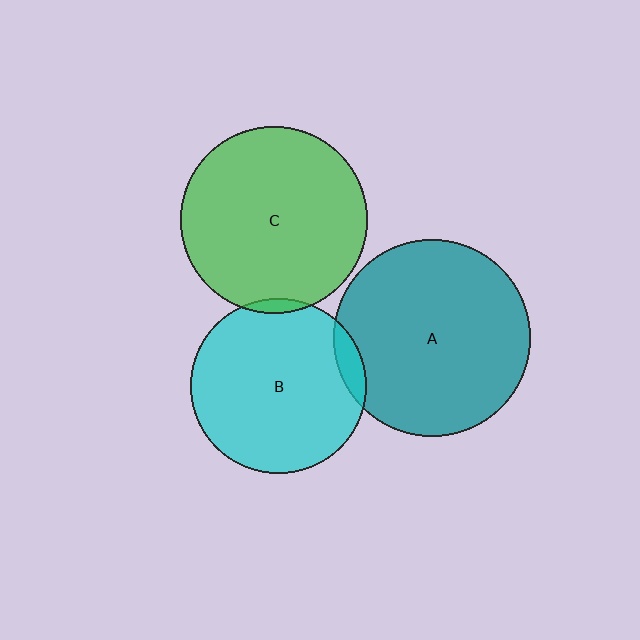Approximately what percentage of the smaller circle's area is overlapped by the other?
Approximately 5%.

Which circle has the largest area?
Circle A (teal).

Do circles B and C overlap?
Yes.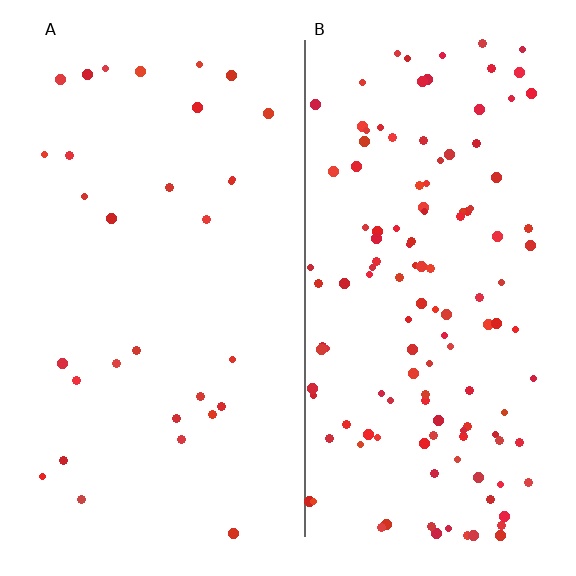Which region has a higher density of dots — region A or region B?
B (the right).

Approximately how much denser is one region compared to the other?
Approximately 4.2× — region B over region A.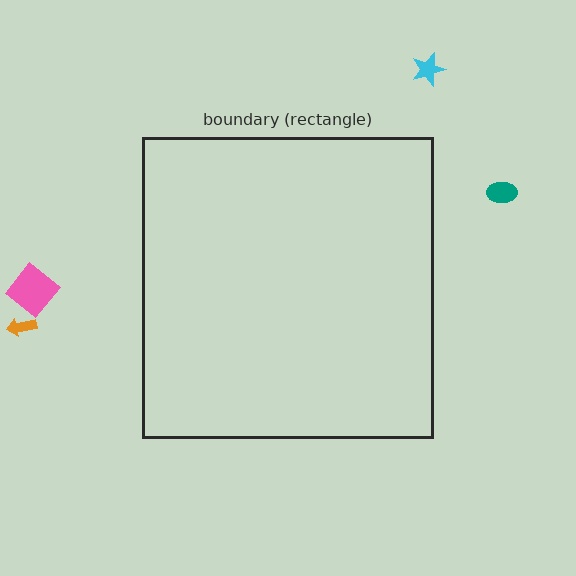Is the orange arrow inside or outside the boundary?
Outside.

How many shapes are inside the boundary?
0 inside, 4 outside.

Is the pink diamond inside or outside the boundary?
Outside.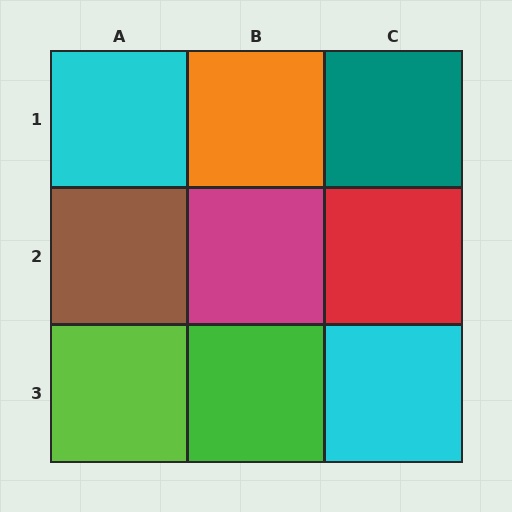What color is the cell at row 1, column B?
Orange.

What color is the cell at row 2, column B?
Magenta.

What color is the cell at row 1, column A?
Cyan.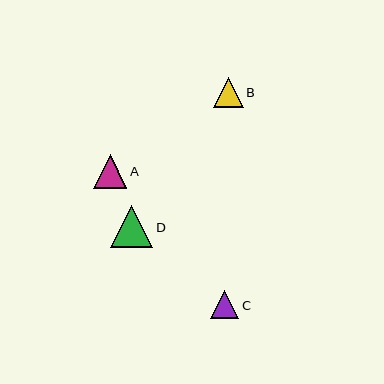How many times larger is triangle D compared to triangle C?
Triangle D is approximately 1.5 times the size of triangle C.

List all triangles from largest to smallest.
From largest to smallest: D, A, B, C.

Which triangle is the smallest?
Triangle C is the smallest with a size of approximately 28 pixels.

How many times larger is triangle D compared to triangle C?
Triangle D is approximately 1.5 times the size of triangle C.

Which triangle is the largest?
Triangle D is the largest with a size of approximately 42 pixels.